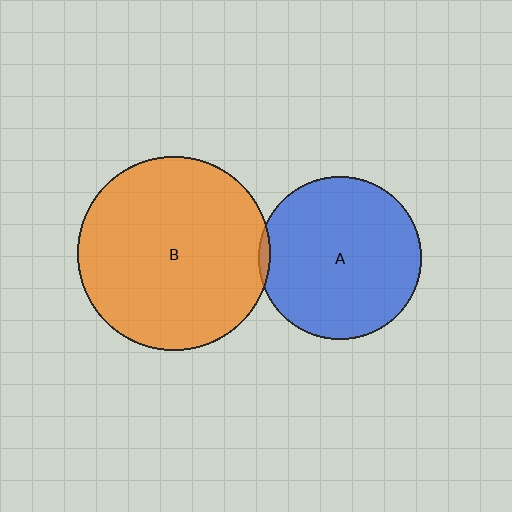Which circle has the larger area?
Circle B (orange).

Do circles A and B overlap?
Yes.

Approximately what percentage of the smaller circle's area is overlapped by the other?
Approximately 5%.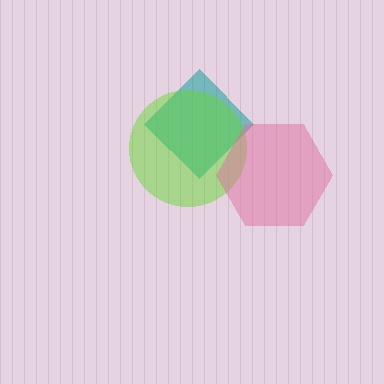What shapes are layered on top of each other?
The layered shapes are: a teal diamond, a lime circle, a pink hexagon.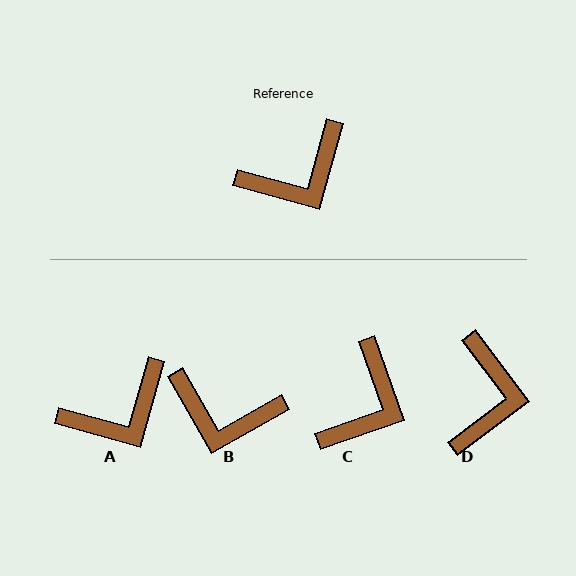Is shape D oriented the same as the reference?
No, it is off by about 53 degrees.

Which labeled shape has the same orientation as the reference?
A.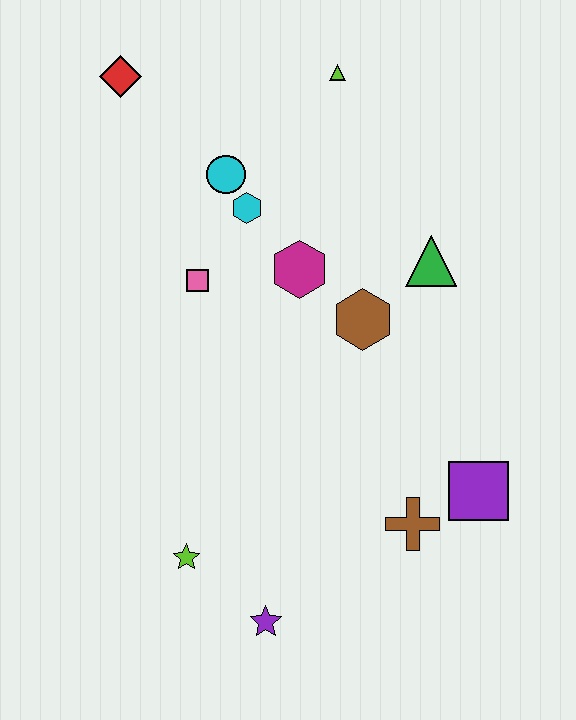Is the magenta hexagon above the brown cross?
Yes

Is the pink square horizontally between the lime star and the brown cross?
Yes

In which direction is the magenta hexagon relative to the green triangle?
The magenta hexagon is to the left of the green triangle.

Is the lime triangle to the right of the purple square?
No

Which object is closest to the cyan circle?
The cyan hexagon is closest to the cyan circle.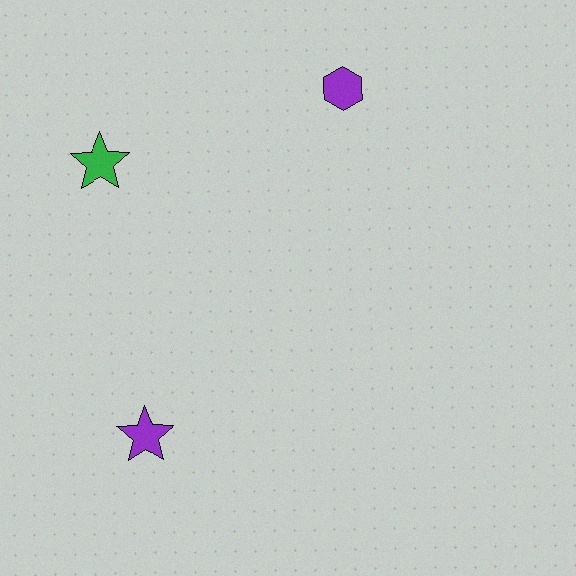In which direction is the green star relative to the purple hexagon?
The green star is to the left of the purple hexagon.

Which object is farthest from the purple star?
The purple hexagon is farthest from the purple star.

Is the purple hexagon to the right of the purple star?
Yes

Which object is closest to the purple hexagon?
The green star is closest to the purple hexagon.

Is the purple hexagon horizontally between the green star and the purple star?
No